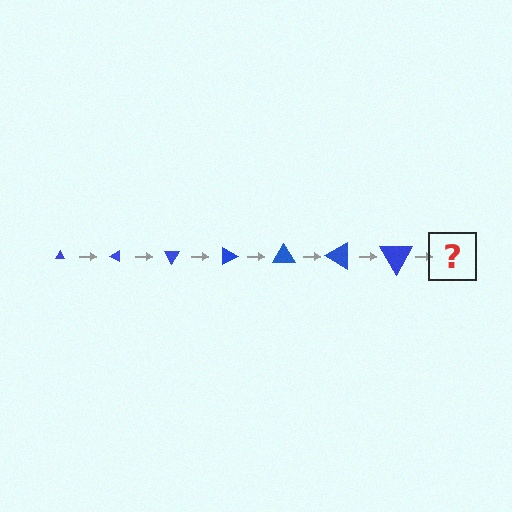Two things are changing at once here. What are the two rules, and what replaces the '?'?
The two rules are that the triangle grows larger each step and it rotates 30 degrees each step. The '?' should be a triangle, larger than the previous one and rotated 210 degrees from the start.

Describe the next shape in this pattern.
It should be a triangle, larger than the previous one and rotated 210 degrees from the start.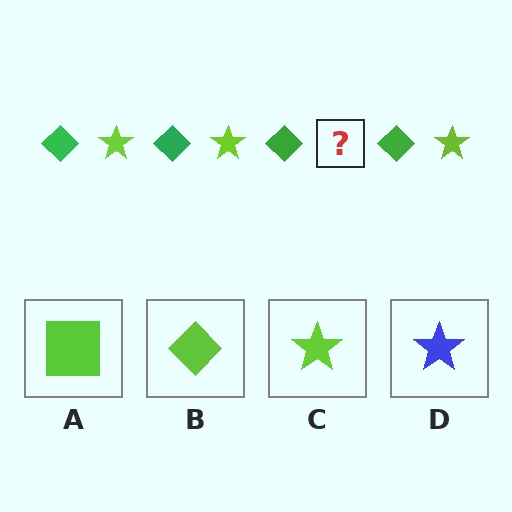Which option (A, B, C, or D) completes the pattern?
C.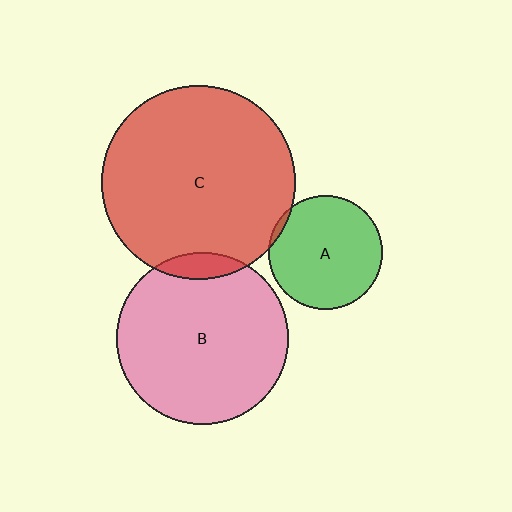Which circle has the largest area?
Circle C (red).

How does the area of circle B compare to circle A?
Approximately 2.3 times.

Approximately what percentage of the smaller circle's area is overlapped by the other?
Approximately 5%.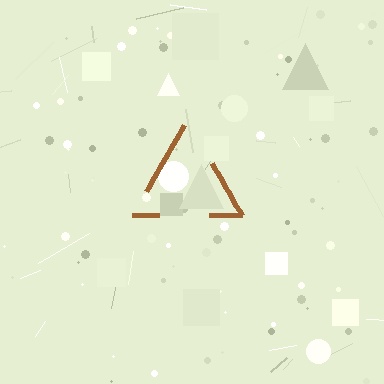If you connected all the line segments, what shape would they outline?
They would outline a triangle.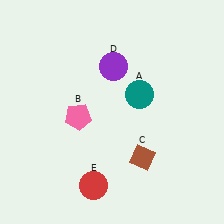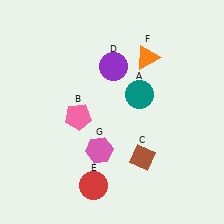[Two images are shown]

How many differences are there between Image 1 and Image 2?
There are 2 differences between the two images.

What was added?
An orange triangle (F), a pink hexagon (G) were added in Image 2.